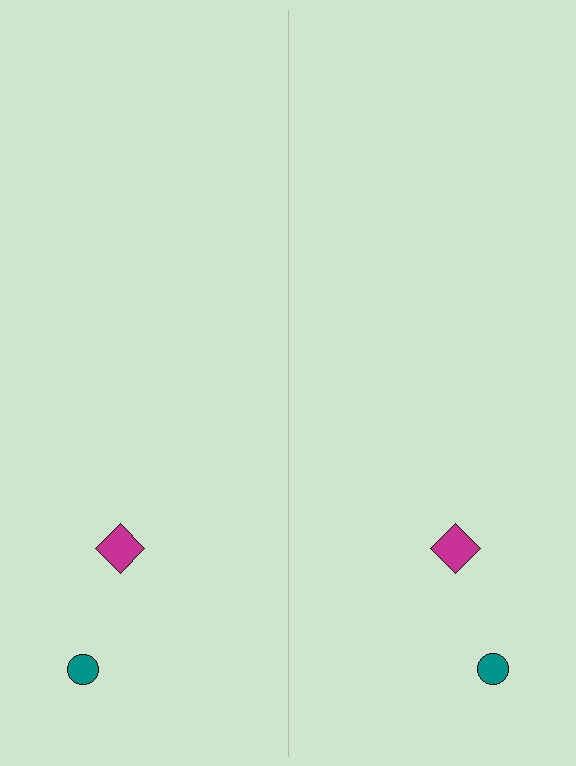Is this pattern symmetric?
Yes, this pattern has bilateral (reflection) symmetry.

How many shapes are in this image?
There are 4 shapes in this image.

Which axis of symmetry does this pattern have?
The pattern has a vertical axis of symmetry running through the center of the image.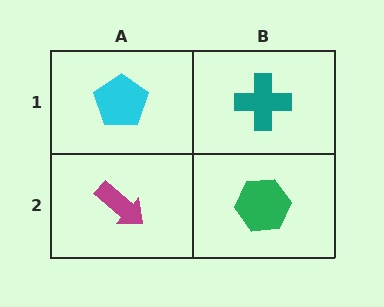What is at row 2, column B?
A green hexagon.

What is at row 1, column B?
A teal cross.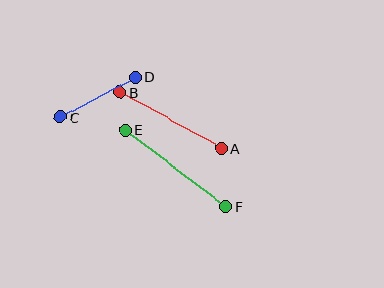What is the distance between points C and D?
The distance is approximately 85 pixels.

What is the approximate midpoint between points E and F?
The midpoint is at approximately (175, 168) pixels.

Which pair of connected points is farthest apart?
Points E and F are farthest apart.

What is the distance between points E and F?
The distance is approximately 126 pixels.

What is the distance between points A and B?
The distance is approximately 116 pixels.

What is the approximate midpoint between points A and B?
The midpoint is at approximately (171, 120) pixels.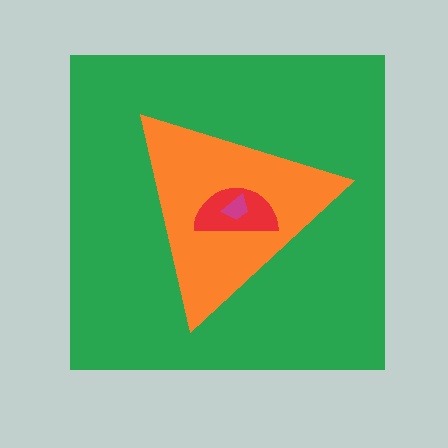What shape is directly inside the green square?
The orange triangle.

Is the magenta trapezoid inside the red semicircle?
Yes.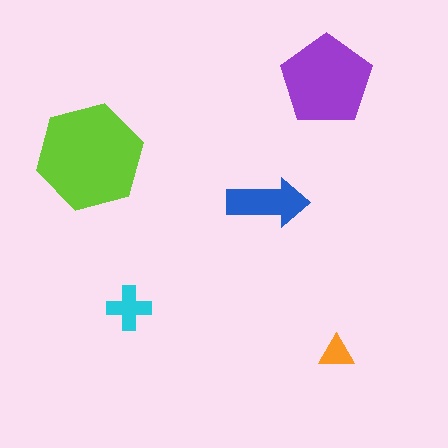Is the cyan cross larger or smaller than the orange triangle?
Larger.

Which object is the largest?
The lime hexagon.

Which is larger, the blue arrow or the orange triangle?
The blue arrow.